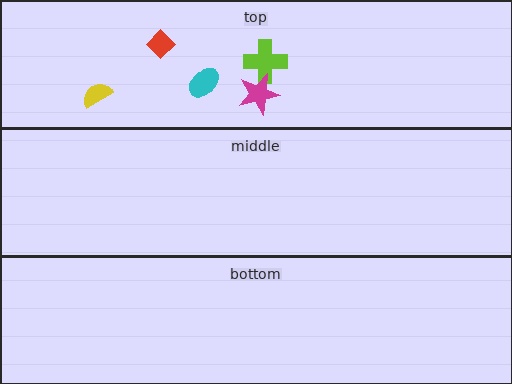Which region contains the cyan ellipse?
The top region.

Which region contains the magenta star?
The top region.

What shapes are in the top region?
The lime cross, the magenta star, the red diamond, the cyan ellipse, the yellow semicircle.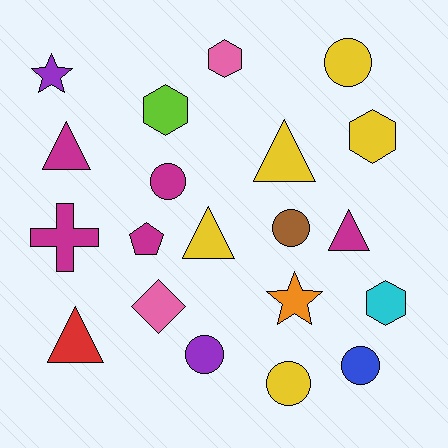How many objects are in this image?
There are 20 objects.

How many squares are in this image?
There are no squares.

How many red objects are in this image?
There is 1 red object.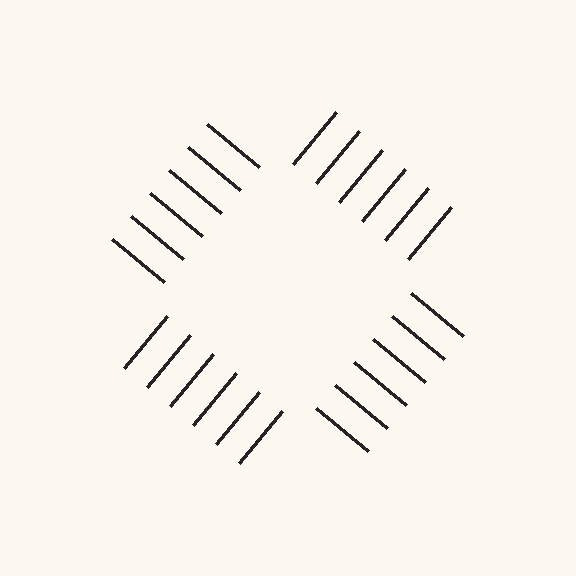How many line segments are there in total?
24 — 6 along each of the 4 edges.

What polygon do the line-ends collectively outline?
An illusory square — the line segments terminate on its edges but no continuous stroke is drawn.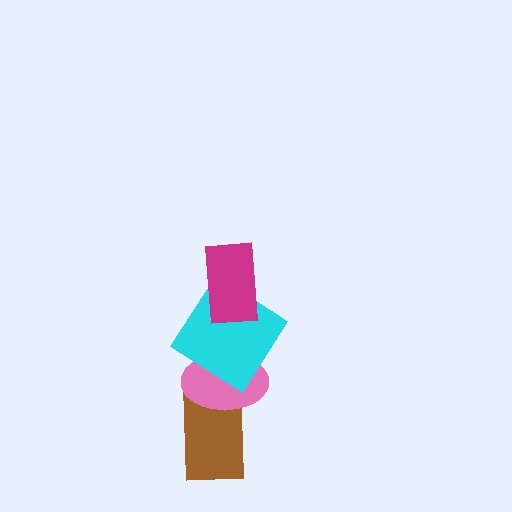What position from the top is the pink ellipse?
The pink ellipse is 3rd from the top.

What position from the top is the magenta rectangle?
The magenta rectangle is 1st from the top.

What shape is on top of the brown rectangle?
The pink ellipse is on top of the brown rectangle.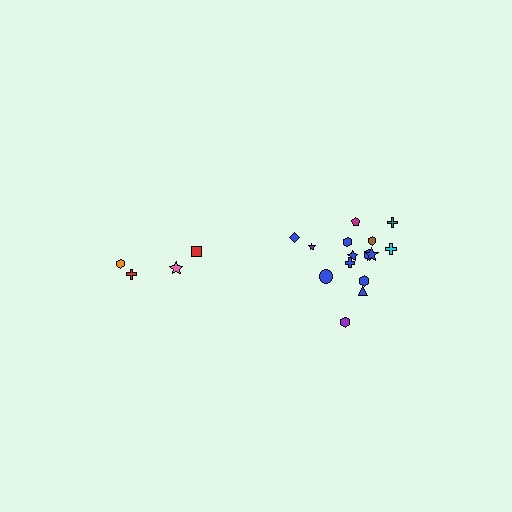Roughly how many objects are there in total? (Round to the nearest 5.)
Roughly 20 objects in total.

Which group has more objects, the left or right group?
The right group.